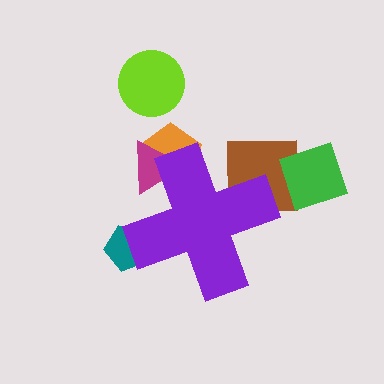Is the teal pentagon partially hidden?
Yes, the teal pentagon is partially hidden behind the purple cross.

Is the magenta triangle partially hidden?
Yes, the magenta triangle is partially hidden behind the purple cross.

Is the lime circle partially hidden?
No, the lime circle is fully visible.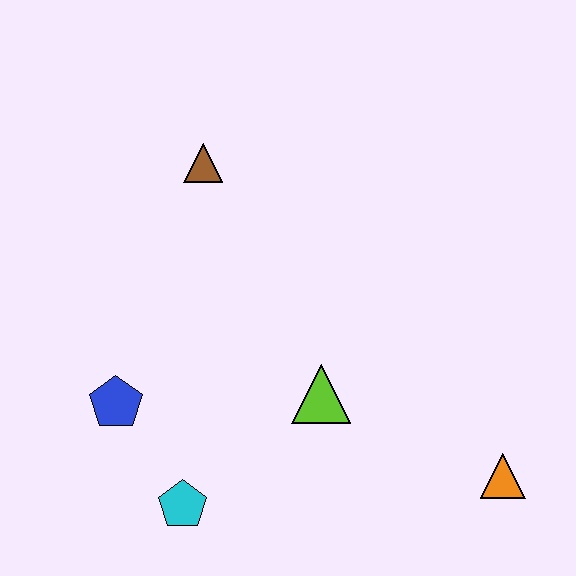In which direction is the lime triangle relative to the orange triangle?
The lime triangle is to the left of the orange triangle.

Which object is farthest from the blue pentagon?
The orange triangle is farthest from the blue pentagon.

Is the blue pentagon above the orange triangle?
Yes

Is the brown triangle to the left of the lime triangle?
Yes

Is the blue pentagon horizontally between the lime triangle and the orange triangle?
No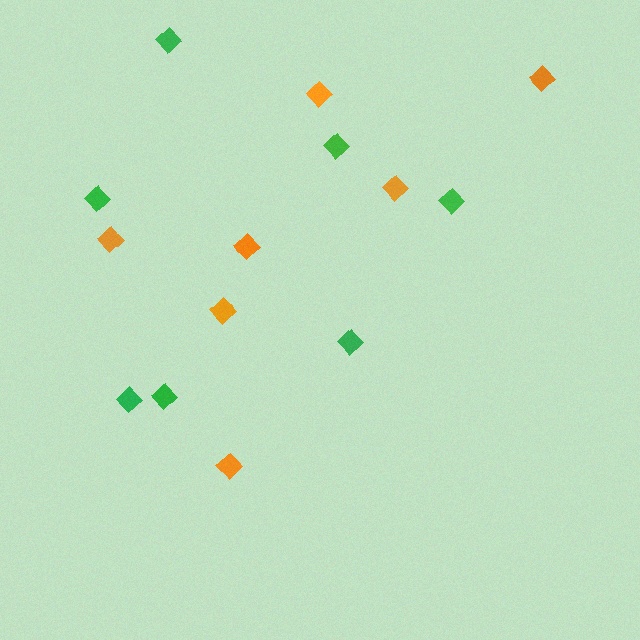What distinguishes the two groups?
There are 2 groups: one group of orange diamonds (7) and one group of green diamonds (7).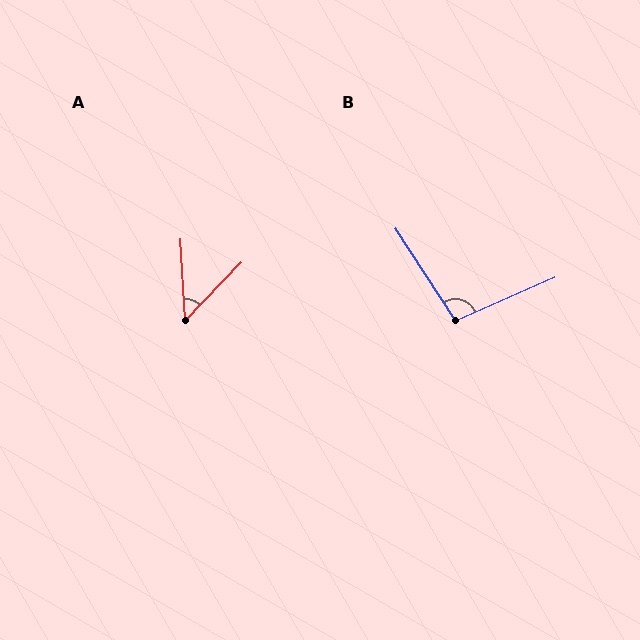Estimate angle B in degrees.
Approximately 100 degrees.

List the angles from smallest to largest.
A (47°), B (100°).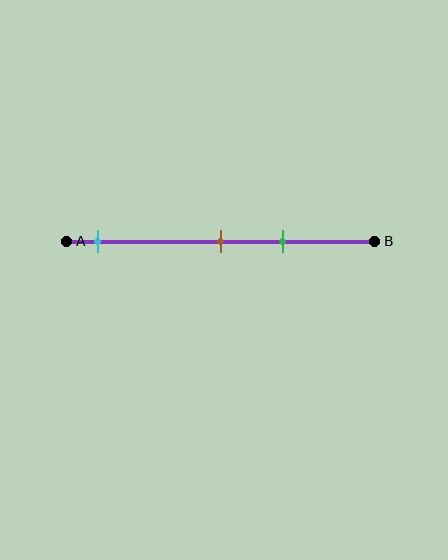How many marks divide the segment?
There are 3 marks dividing the segment.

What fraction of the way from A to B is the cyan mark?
The cyan mark is approximately 10% (0.1) of the way from A to B.